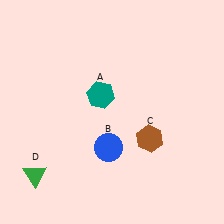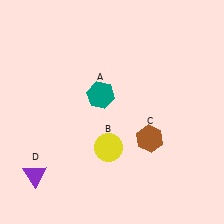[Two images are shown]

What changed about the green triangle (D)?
In Image 1, D is green. In Image 2, it changed to purple.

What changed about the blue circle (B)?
In Image 1, B is blue. In Image 2, it changed to yellow.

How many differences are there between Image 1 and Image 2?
There are 2 differences between the two images.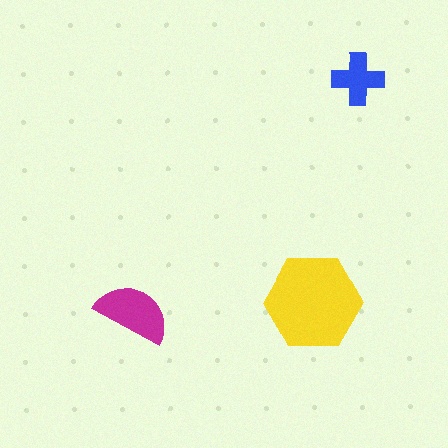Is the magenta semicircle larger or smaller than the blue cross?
Larger.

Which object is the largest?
The yellow hexagon.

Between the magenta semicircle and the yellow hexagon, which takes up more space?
The yellow hexagon.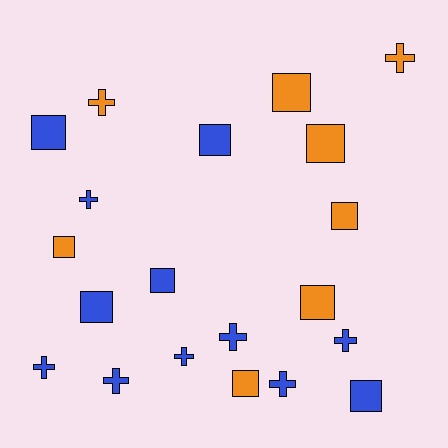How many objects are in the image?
There are 20 objects.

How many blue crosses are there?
There are 7 blue crosses.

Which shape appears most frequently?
Square, with 11 objects.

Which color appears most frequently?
Blue, with 12 objects.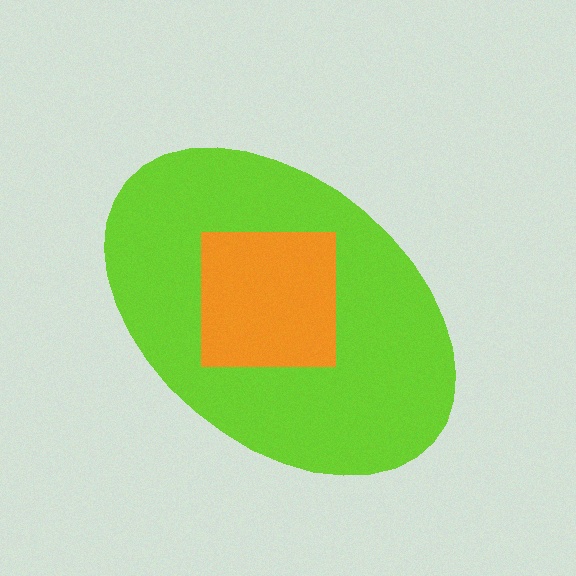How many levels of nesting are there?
2.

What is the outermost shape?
The lime ellipse.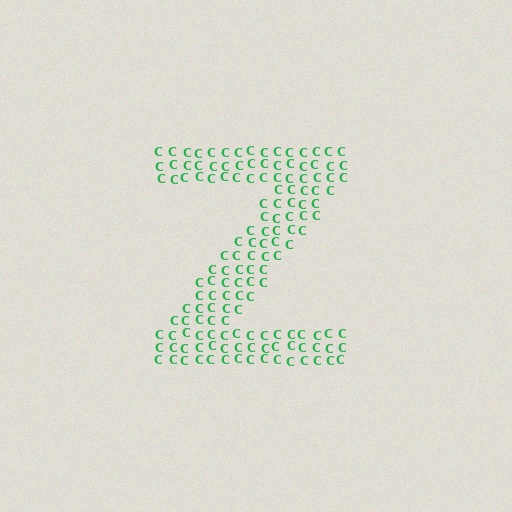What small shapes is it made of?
It is made of small letter C's.